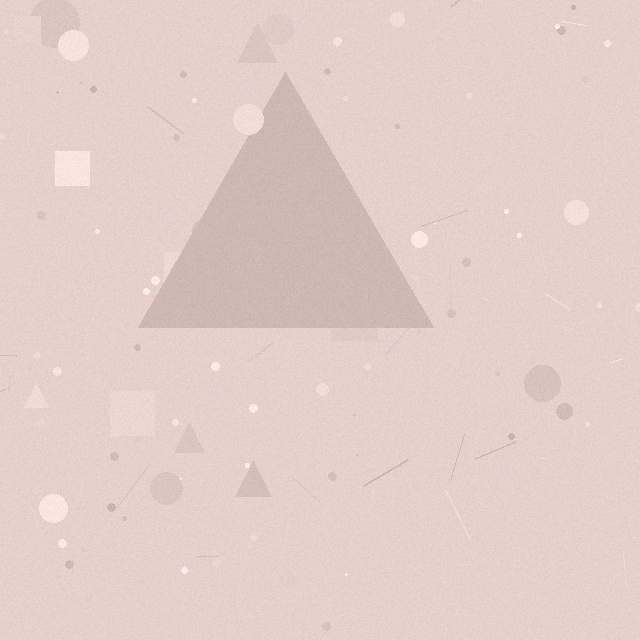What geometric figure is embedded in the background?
A triangle is embedded in the background.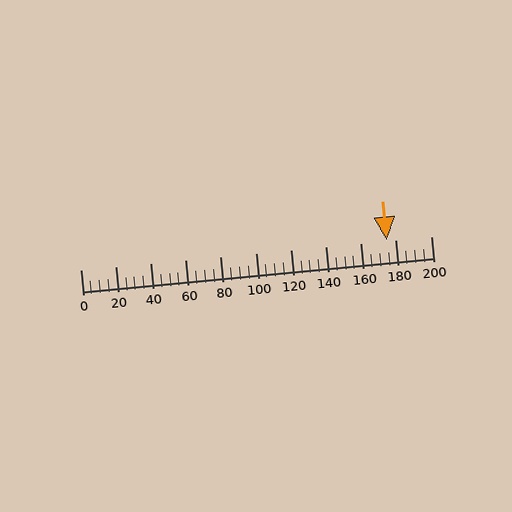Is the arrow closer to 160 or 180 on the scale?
The arrow is closer to 180.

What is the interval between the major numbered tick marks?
The major tick marks are spaced 20 units apart.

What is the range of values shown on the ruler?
The ruler shows values from 0 to 200.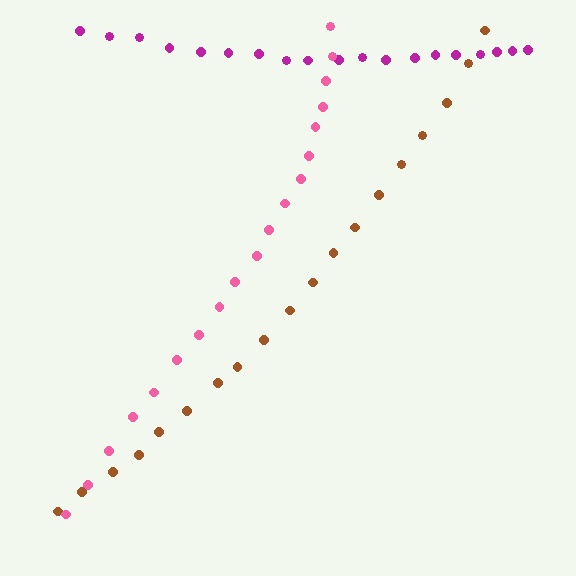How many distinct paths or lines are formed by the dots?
There are 3 distinct paths.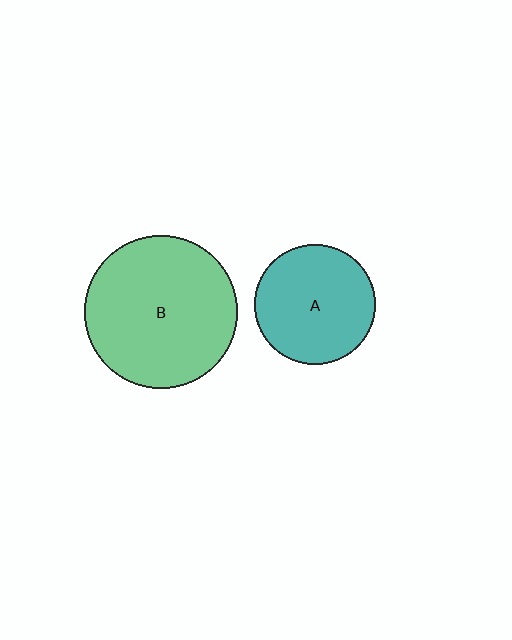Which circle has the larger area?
Circle B (green).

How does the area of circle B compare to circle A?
Approximately 1.6 times.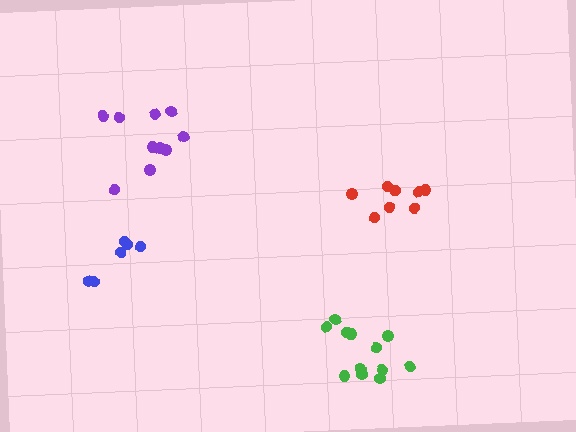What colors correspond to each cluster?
The clusters are colored: blue, red, purple, green.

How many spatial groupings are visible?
There are 4 spatial groupings.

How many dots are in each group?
Group 1: 6 dots, Group 2: 8 dots, Group 3: 10 dots, Group 4: 12 dots (36 total).